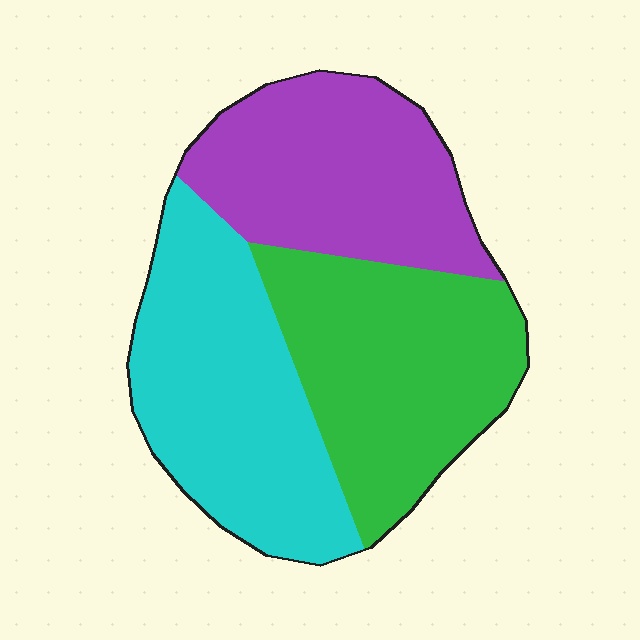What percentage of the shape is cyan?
Cyan takes up about one third (1/3) of the shape.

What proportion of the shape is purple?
Purple takes up about one third (1/3) of the shape.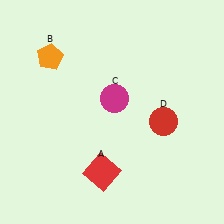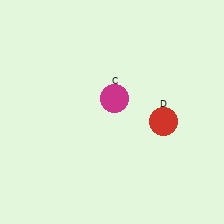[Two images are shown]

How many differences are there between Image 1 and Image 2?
There are 2 differences between the two images.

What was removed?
The red square (A), the orange pentagon (B) were removed in Image 2.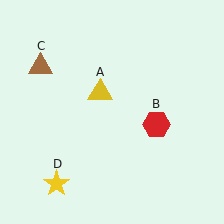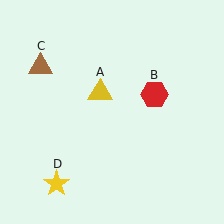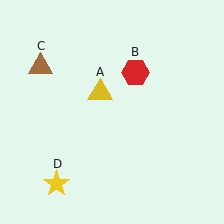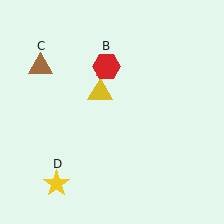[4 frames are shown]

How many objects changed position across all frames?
1 object changed position: red hexagon (object B).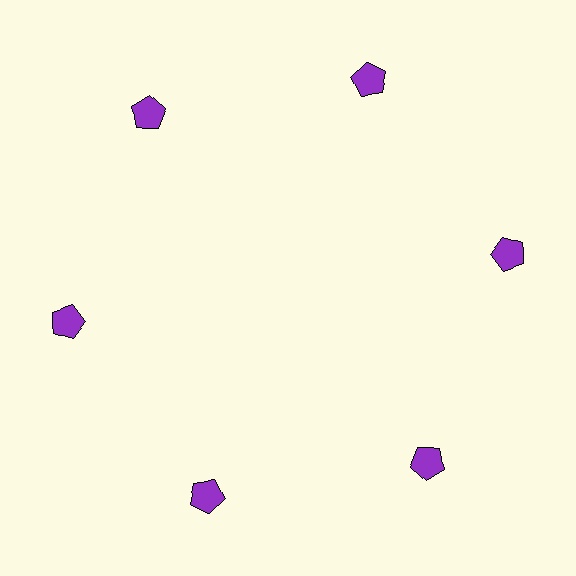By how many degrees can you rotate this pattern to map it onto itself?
The pattern maps onto itself every 60 degrees of rotation.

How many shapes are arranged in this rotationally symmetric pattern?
There are 6 shapes, arranged in 6 groups of 1.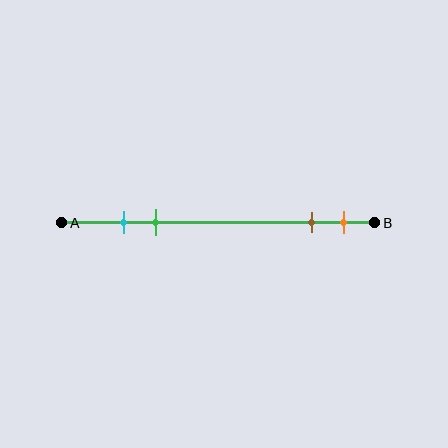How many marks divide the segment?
There are 4 marks dividing the segment.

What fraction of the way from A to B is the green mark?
The green mark is approximately 30% (0.3) of the way from A to B.